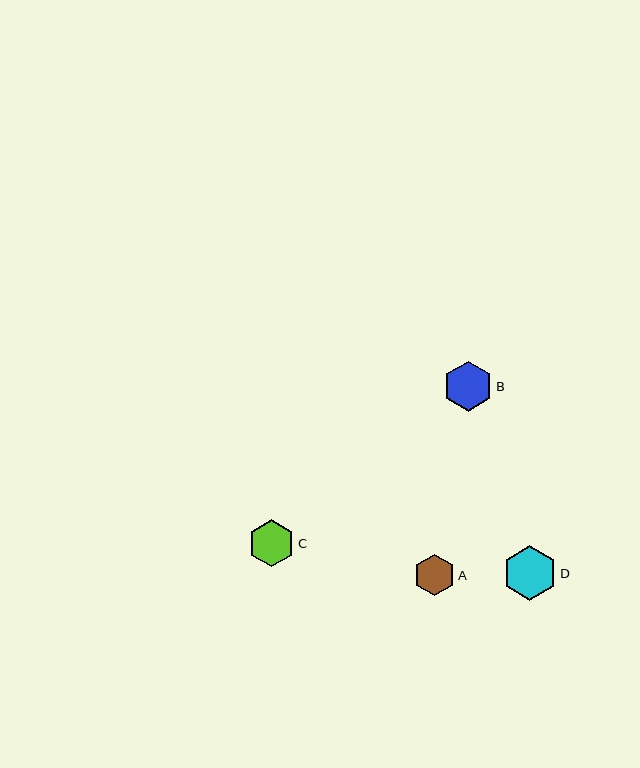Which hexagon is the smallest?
Hexagon A is the smallest with a size of approximately 42 pixels.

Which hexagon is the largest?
Hexagon D is the largest with a size of approximately 54 pixels.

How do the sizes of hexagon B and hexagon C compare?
Hexagon B and hexagon C are approximately the same size.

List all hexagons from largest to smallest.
From largest to smallest: D, B, C, A.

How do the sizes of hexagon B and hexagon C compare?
Hexagon B and hexagon C are approximately the same size.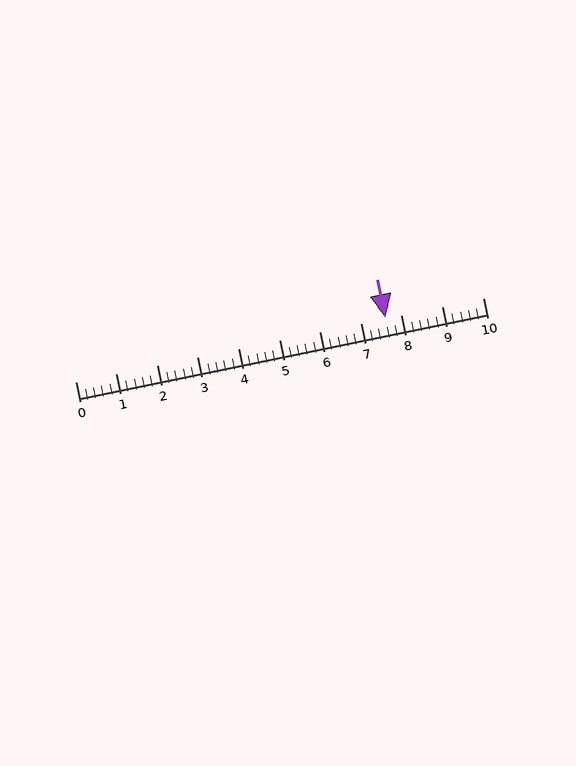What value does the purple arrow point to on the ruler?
The purple arrow points to approximately 7.6.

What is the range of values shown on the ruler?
The ruler shows values from 0 to 10.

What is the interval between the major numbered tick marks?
The major tick marks are spaced 1 units apart.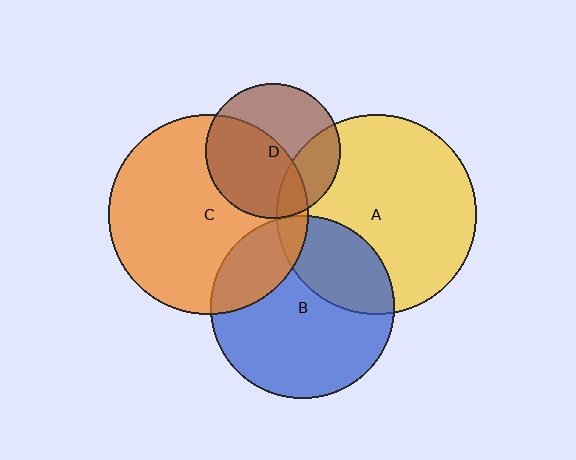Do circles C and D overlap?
Yes.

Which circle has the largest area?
Circle C (orange).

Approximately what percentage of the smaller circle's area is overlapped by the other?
Approximately 50%.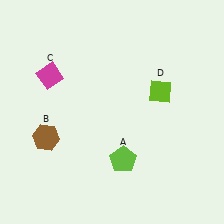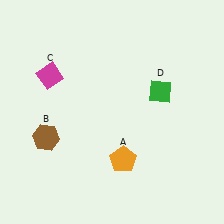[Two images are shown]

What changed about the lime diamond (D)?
In Image 1, D is lime. In Image 2, it changed to green.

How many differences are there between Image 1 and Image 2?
There are 2 differences between the two images.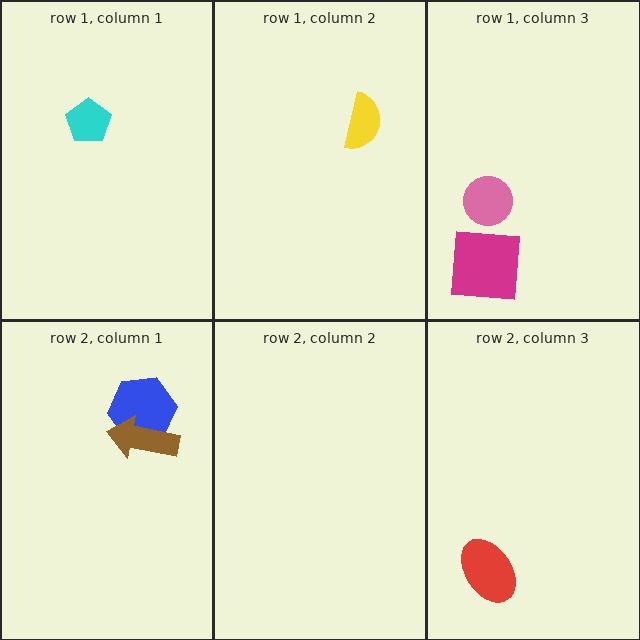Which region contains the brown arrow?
The row 2, column 1 region.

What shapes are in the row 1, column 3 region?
The magenta square, the pink circle.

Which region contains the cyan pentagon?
The row 1, column 1 region.